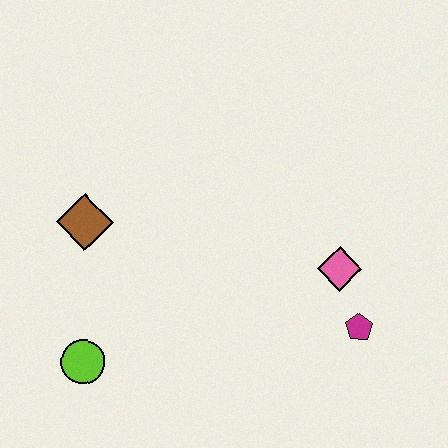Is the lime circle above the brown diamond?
No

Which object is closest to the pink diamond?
The magenta pentagon is closest to the pink diamond.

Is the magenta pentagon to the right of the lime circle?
Yes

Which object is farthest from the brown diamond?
The magenta pentagon is farthest from the brown diamond.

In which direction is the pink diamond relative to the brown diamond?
The pink diamond is to the right of the brown diamond.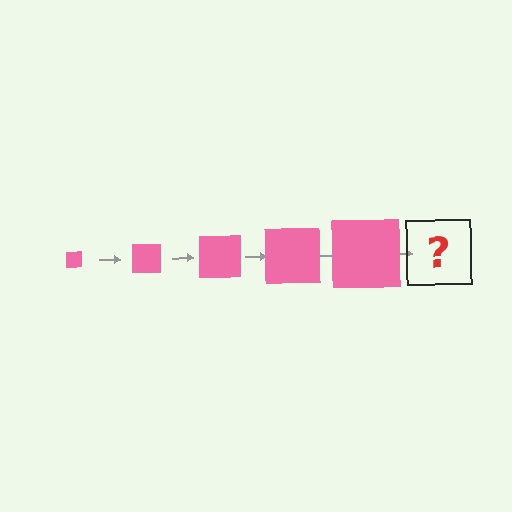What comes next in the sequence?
The next element should be a pink square, larger than the previous one.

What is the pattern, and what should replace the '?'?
The pattern is that the square gets progressively larger each step. The '?' should be a pink square, larger than the previous one.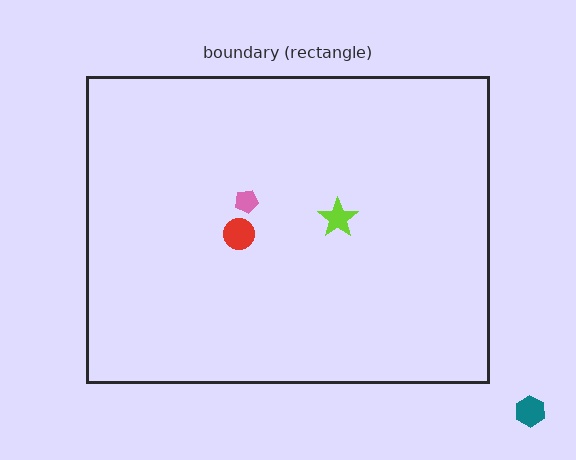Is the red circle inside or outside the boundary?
Inside.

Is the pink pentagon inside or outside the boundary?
Inside.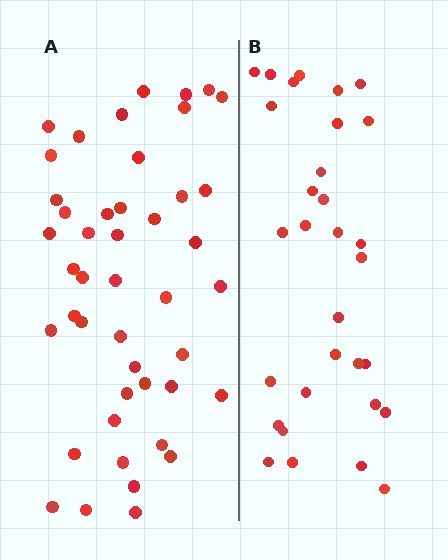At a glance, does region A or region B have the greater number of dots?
Region A (the left region) has more dots.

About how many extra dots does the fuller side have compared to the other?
Region A has approximately 15 more dots than region B.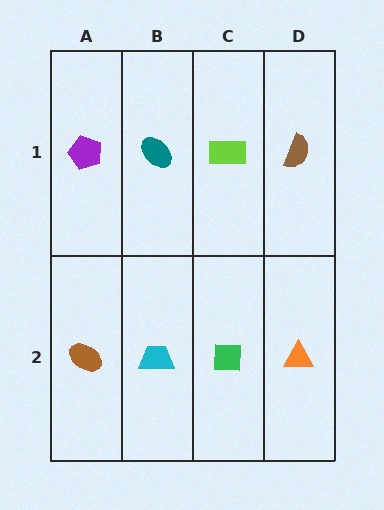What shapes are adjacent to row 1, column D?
An orange triangle (row 2, column D), a lime rectangle (row 1, column C).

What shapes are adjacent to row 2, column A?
A purple pentagon (row 1, column A), a cyan trapezoid (row 2, column B).